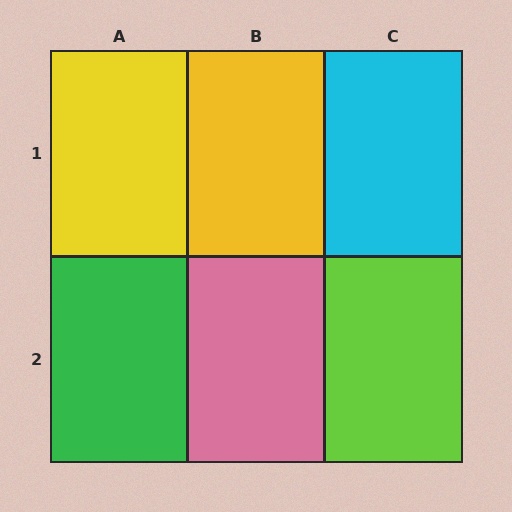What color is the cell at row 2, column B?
Pink.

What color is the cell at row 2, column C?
Lime.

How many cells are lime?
1 cell is lime.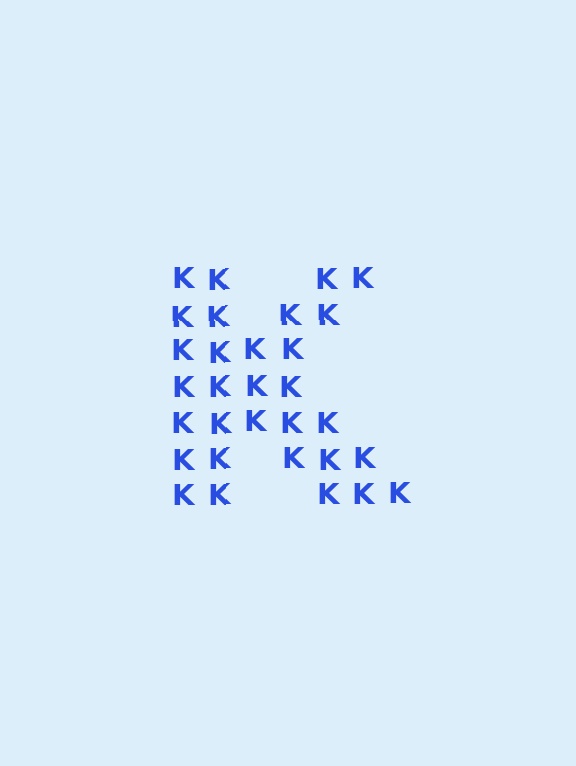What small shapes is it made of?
It is made of small letter K's.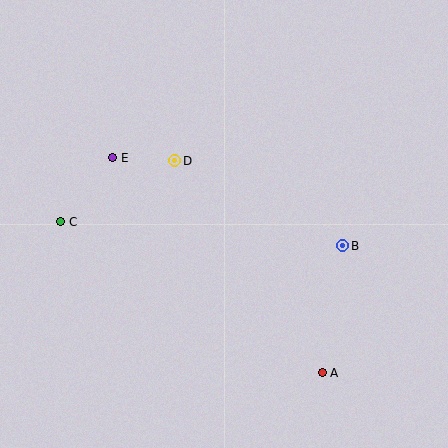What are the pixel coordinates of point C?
Point C is at (61, 222).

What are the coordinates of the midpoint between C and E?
The midpoint between C and E is at (87, 190).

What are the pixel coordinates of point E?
Point E is at (113, 158).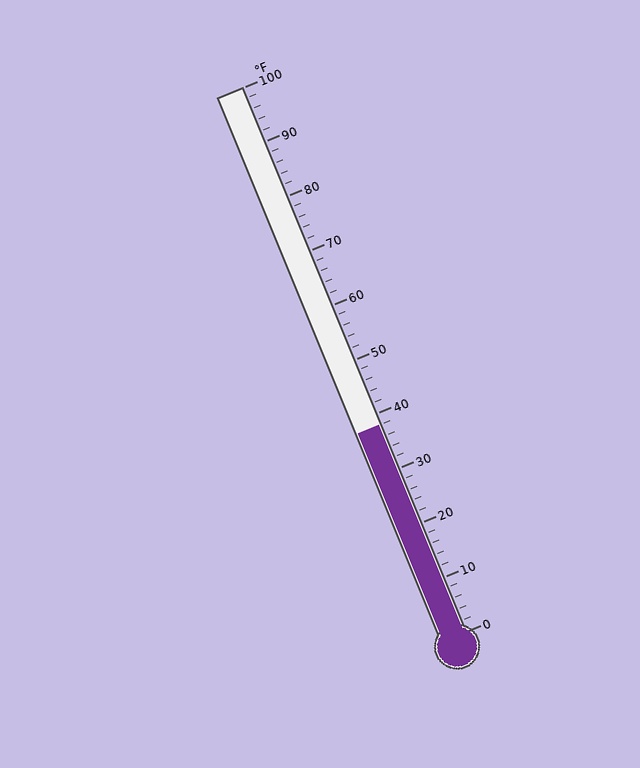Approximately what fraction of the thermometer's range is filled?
The thermometer is filled to approximately 40% of its range.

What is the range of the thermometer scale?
The thermometer scale ranges from 0°F to 100°F.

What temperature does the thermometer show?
The thermometer shows approximately 38°F.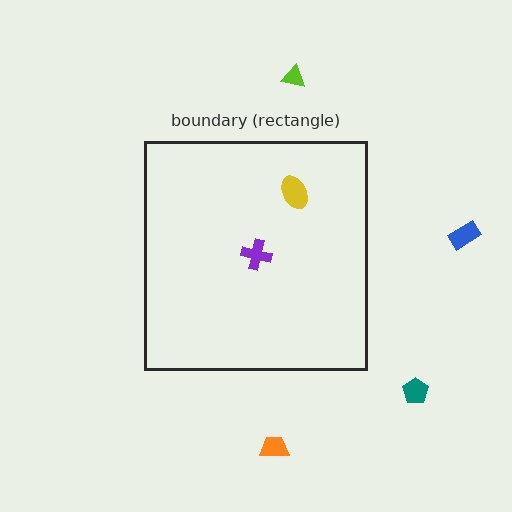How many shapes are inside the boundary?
2 inside, 4 outside.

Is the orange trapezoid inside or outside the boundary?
Outside.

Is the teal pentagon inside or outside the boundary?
Outside.